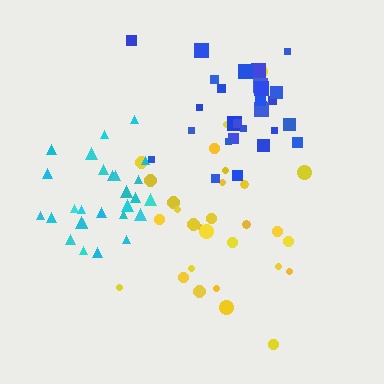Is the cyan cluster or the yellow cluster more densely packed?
Cyan.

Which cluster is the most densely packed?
Cyan.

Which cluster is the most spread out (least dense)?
Yellow.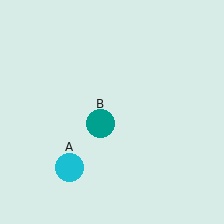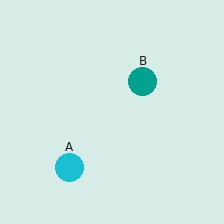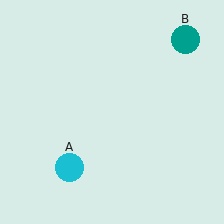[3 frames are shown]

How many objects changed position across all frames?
1 object changed position: teal circle (object B).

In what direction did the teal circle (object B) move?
The teal circle (object B) moved up and to the right.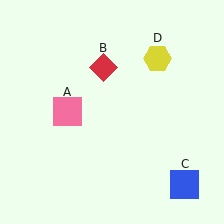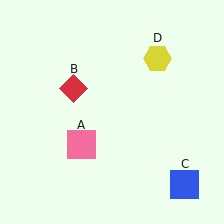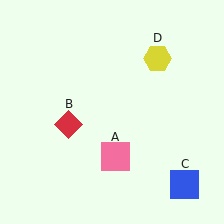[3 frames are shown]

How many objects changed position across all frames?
2 objects changed position: pink square (object A), red diamond (object B).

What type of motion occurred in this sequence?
The pink square (object A), red diamond (object B) rotated counterclockwise around the center of the scene.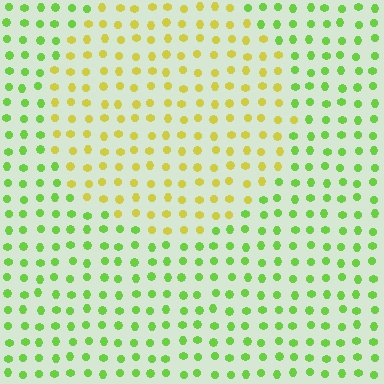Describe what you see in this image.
The image is filled with small lime elements in a uniform arrangement. A circle-shaped region is visible where the elements are tinted to a slightly different hue, forming a subtle color boundary.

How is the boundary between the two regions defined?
The boundary is defined purely by a slight shift in hue (about 45 degrees). Spacing, size, and orientation are identical on both sides.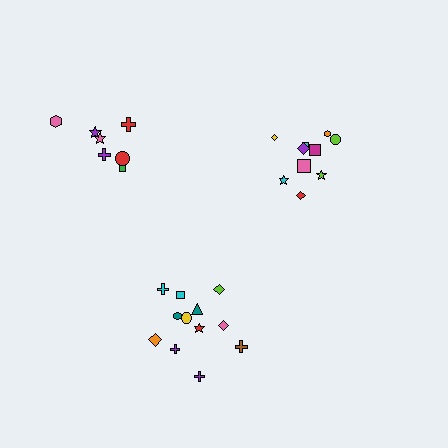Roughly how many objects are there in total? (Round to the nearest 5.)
Roughly 30 objects in total.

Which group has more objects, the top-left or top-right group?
The top-right group.